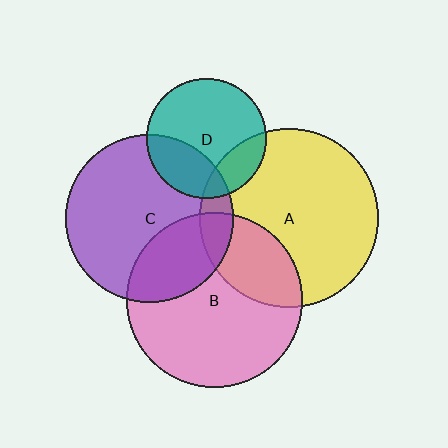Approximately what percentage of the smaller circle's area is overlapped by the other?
Approximately 30%.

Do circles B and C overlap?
Yes.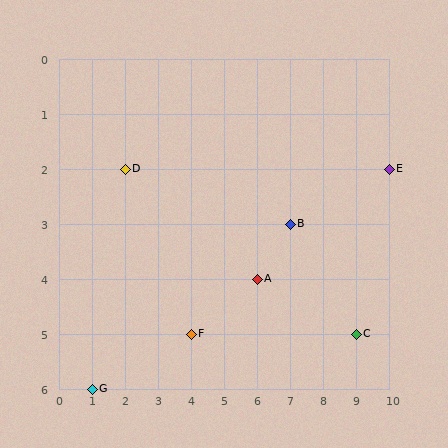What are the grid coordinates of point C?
Point C is at grid coordinates (9, 5).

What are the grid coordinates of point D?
Point D is at grid coordinates (2, 2).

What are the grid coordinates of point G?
Point G is at grid coordinates (1, 6).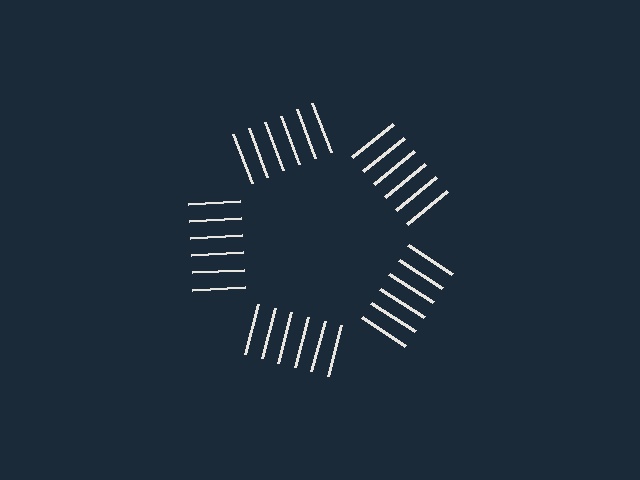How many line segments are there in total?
30 — 6 along each of the 5 edges.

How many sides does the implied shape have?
5 sides — the line-ends trace a pentagon.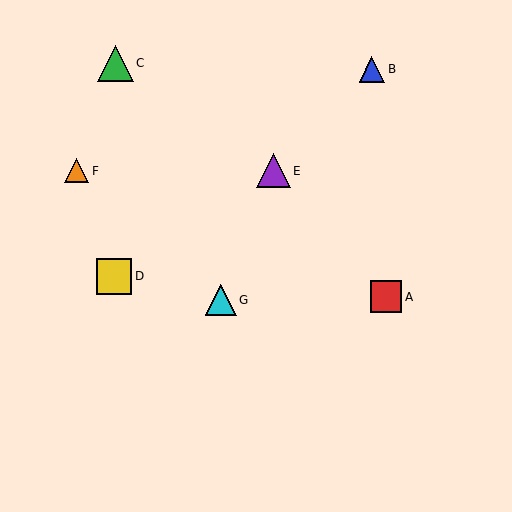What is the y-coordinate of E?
Object E is at y≈171.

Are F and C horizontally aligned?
No, F is at y≈171 and C is at y≈63.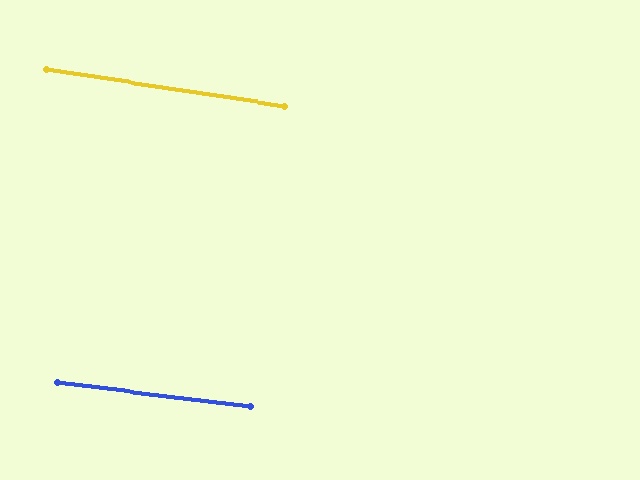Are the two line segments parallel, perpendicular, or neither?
Parallel — their directions differ by only 1.9°.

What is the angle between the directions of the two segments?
Approximately 2 degrees.